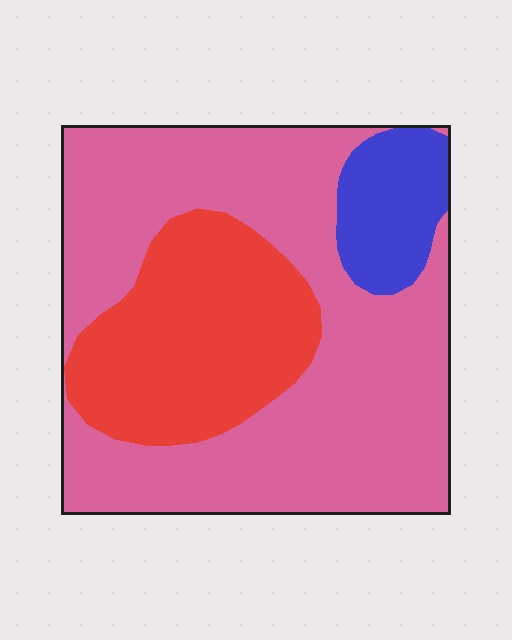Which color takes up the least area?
Blue, at roughly 10%.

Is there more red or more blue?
Red.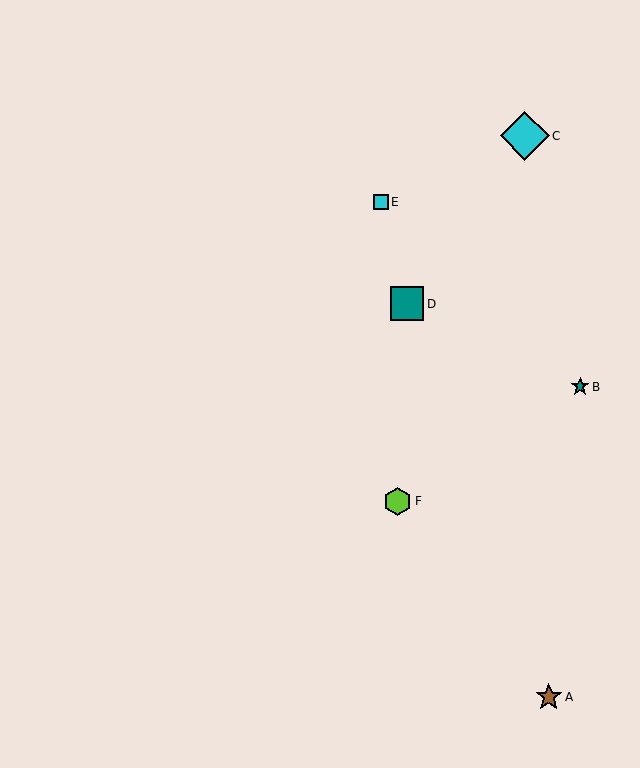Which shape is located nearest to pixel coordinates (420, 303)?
The teal square (labeled D) at (407, 304) is nearest to that location.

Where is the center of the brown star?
The center of the brown star is at (549, 697).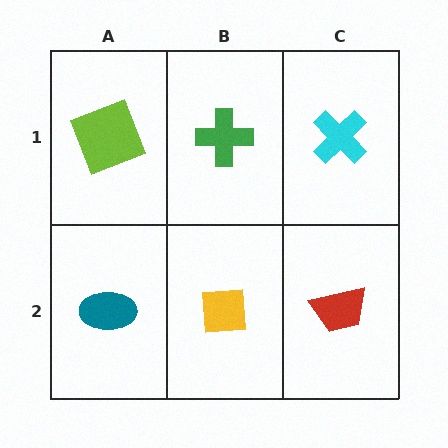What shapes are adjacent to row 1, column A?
A teal ellipse (row 2, column A), a green cross (row 1, column B).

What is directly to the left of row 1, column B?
A lime square.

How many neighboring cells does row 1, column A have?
2.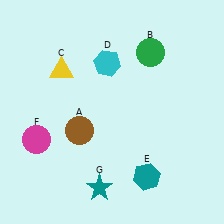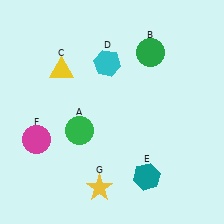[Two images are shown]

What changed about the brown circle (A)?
In Image 1, A is brown. In Image 2, it changed to green.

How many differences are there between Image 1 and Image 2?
There are 2 differences between the two images.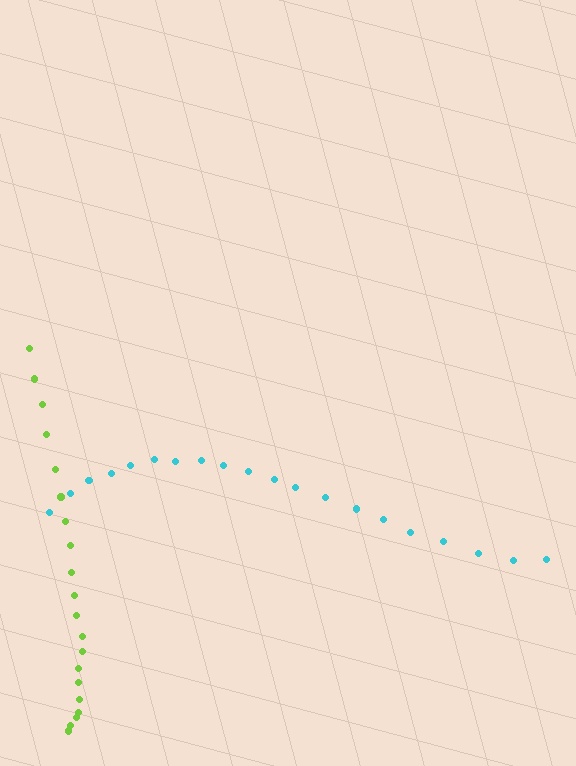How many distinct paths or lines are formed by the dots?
There are 2 distinct paths.